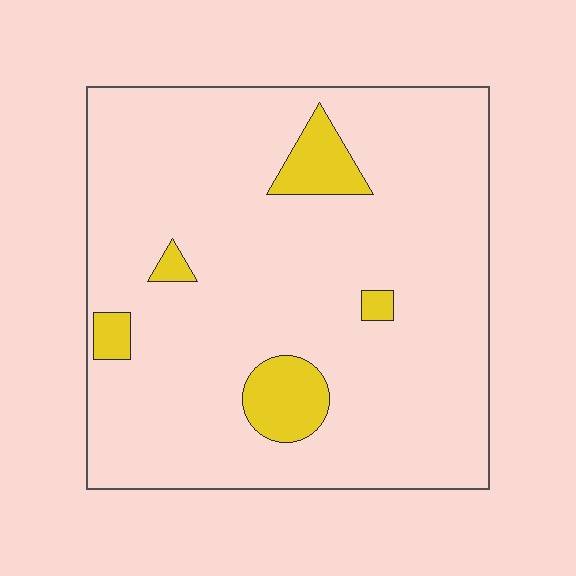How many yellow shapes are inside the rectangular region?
5.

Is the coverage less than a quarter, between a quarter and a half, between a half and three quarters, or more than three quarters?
Less than a quarter.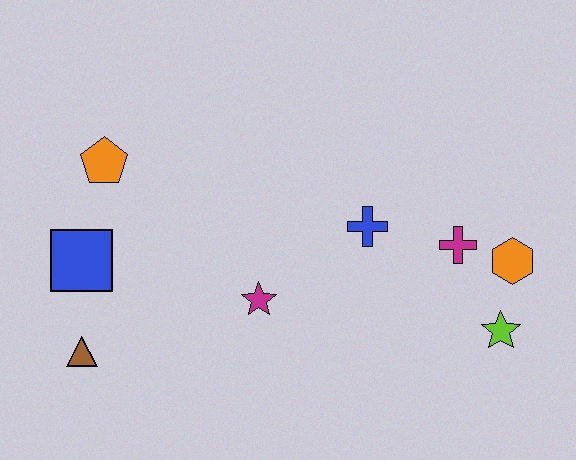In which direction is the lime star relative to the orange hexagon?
The lime star is below the orange hexagon.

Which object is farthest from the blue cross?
The brown triangle is farthest from the blue cross.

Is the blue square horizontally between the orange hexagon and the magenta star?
No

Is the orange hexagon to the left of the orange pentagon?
No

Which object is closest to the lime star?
The orange hexagon is closest to the lime star.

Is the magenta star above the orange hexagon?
No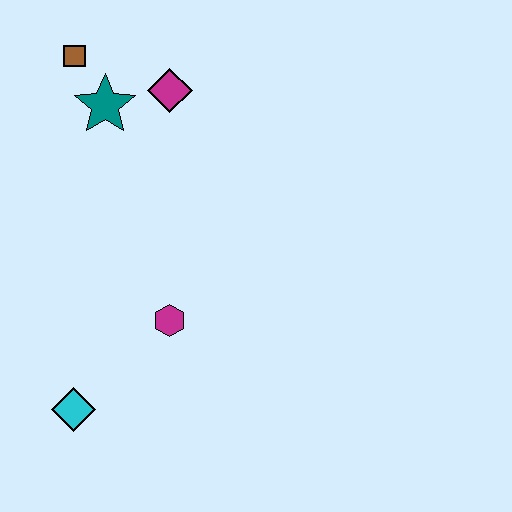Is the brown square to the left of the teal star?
Yes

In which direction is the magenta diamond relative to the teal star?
The magenta diamond is to the right of the teal star.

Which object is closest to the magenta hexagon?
The cyan diamond is closest to the magenta hexagon.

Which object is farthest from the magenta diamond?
The cyan diamond is farthest from the magenta diamond.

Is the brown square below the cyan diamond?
No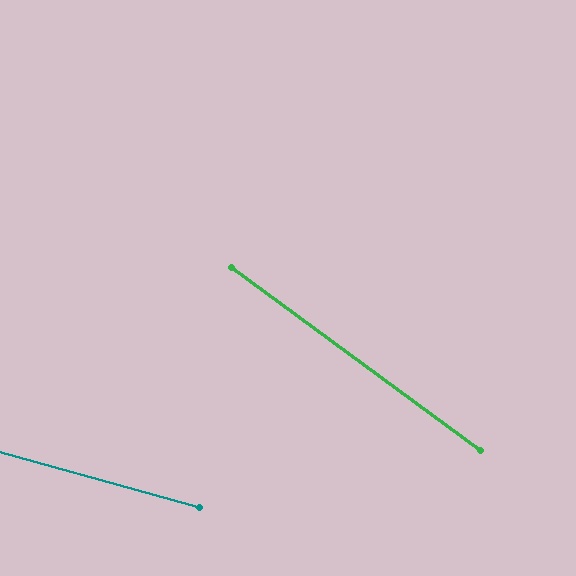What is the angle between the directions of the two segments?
Approximately 21 degrees.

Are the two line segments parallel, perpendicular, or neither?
Neither parallel nor perpendicular — they differ by about 21°.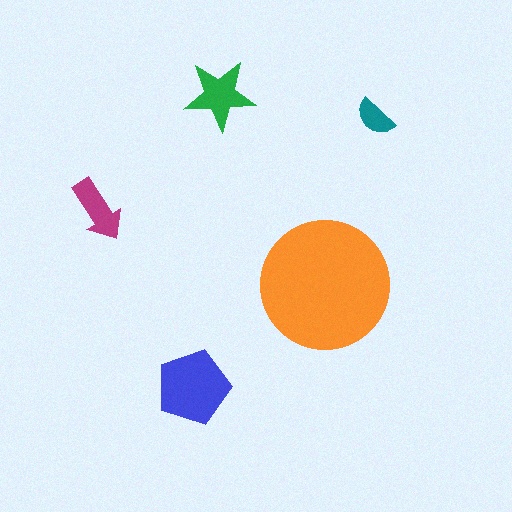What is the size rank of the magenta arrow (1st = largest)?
4th.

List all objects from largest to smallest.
The orange circle, the blue pentagon, the green star, the magenta arrow, the teal semicircle.